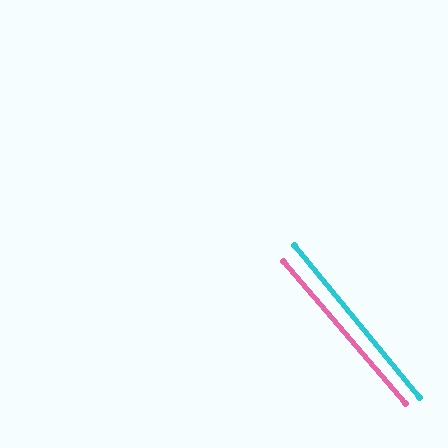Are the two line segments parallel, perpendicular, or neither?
Parallel — their directions differ by only 1.5°.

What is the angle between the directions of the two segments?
Approximately 2 degrees.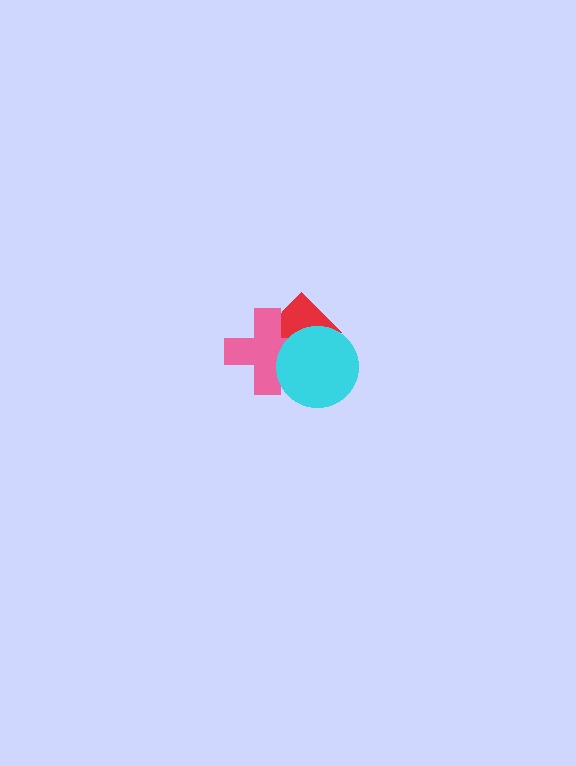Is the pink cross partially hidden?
Yes, it is partially covered by another shape.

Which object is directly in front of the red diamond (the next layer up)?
The pink cross is directly in front of the red diamond.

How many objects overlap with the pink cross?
2 objects overlap with the pink cross.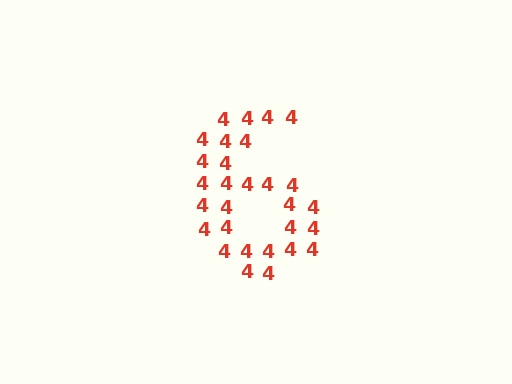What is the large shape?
The large shape is the digit 6.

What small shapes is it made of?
It is made of small digit 4's.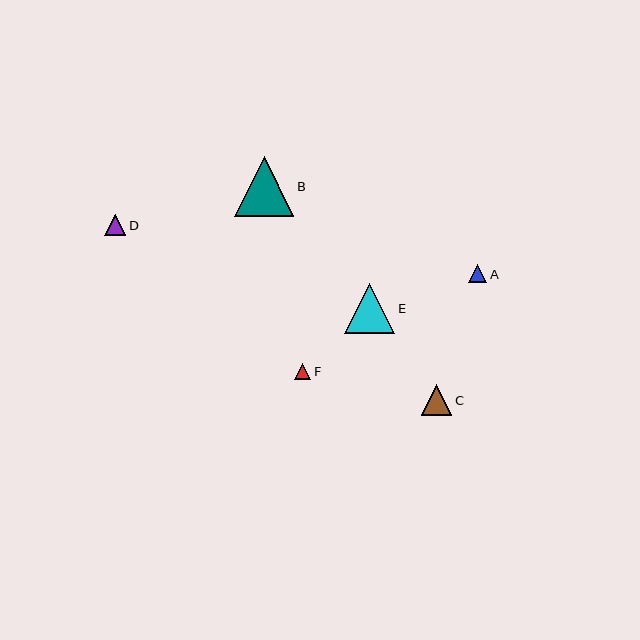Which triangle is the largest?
Triangle B is the largest with a size of approximately 60 pixels.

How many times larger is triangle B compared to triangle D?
Triangle B is approximately 2.9 times the size of triangle D.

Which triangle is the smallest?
Triangle F is the smallest with a size of approximately 17 pixels.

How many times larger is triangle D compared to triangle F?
Triangle D is approximately 1.2 times the size of triangle F.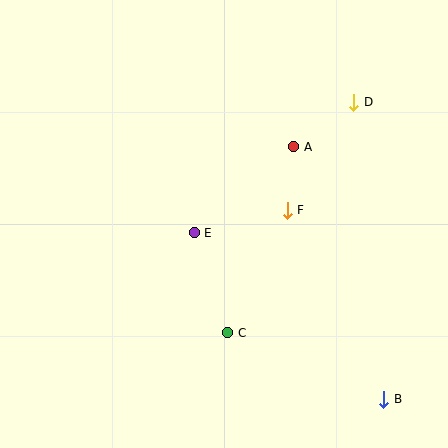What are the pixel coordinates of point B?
Point B is at (384, 399).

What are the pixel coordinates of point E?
Point E is at (194, 233).